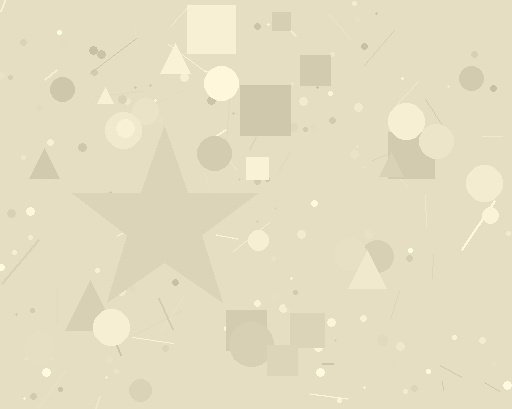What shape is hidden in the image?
A star is hidden in the image.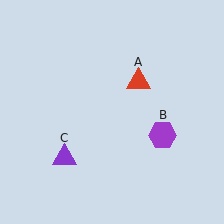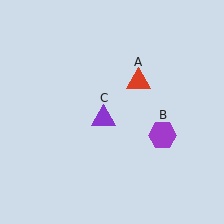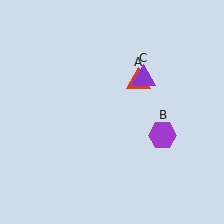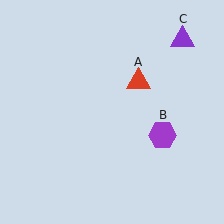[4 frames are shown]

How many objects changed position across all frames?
1 object changed position: purple triangle (object C).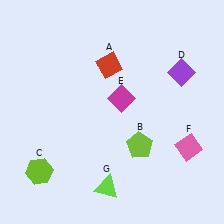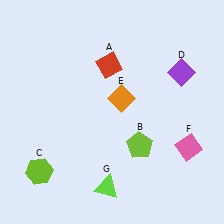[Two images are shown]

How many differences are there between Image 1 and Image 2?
There is 1 difference between the two images.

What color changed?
The diamond (E) changed from magenta in Image 1 to orange in Image 2.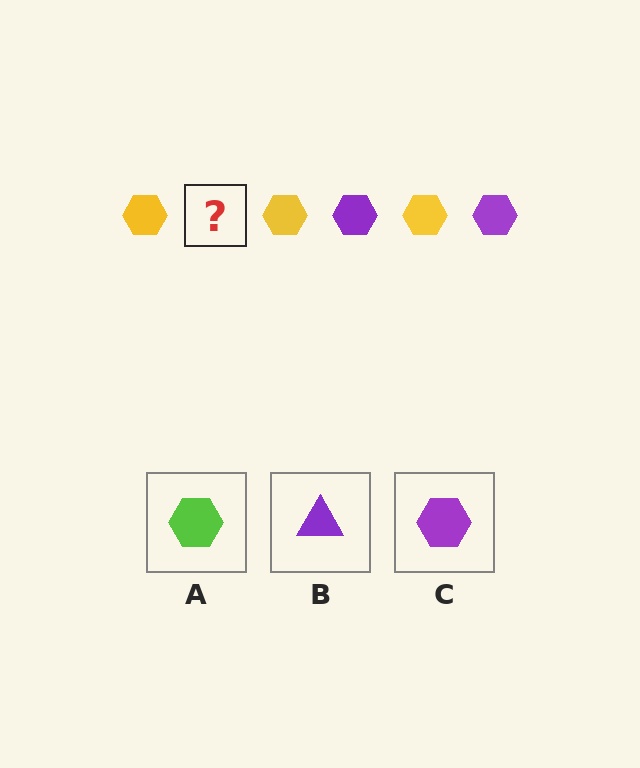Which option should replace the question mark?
Option C.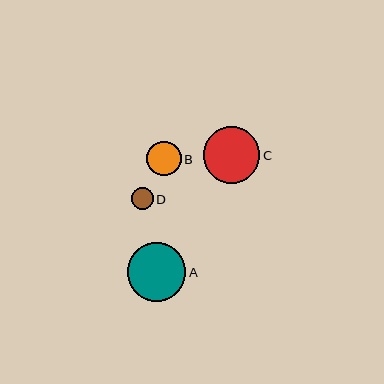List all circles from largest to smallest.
From largest to smallest: A, C, B, D.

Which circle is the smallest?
Circle D is the smallest with a size of approximately 22 pixels.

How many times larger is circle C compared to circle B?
Circle C is approximately 1.6 times the size of circle B.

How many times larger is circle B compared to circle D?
Circle B is approximately 1.6 times the size of circle D.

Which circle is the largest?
Circle A is the largest with a size of approximately 59 pixels.